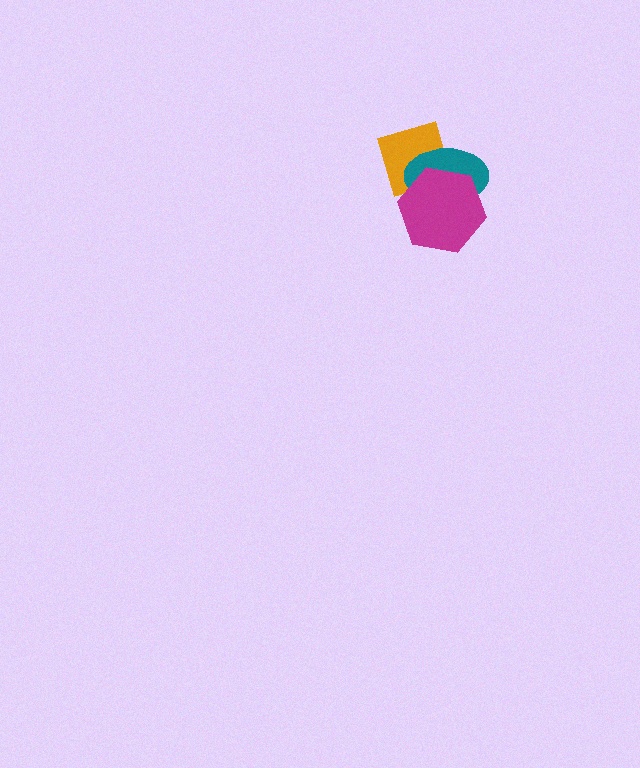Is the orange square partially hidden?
Yes, it is partially covered by another shape.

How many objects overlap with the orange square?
2 objects overlap with the orange square.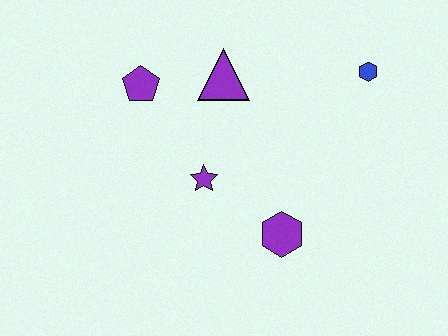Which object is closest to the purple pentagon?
The purple triangle is closest to the purple pentagon.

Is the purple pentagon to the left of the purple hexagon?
Yes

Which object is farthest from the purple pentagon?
The blue hexagon is farthest from the purple pentagon.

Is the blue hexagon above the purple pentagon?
Yes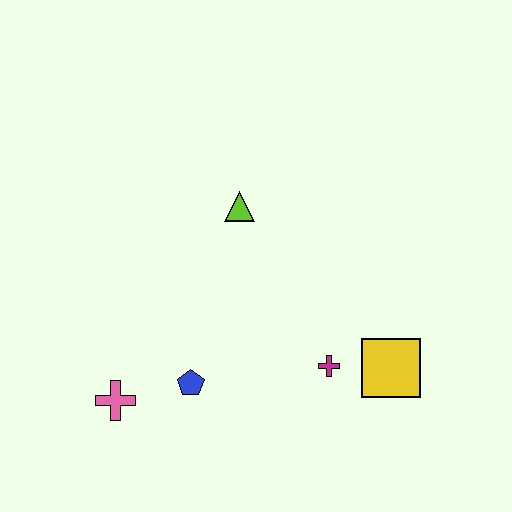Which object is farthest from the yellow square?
The pink cross is farthest from the yellow square.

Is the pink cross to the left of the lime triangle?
Yes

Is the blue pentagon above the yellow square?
No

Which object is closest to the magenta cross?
The yellow square is closest to the magenta cross.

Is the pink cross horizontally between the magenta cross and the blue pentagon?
No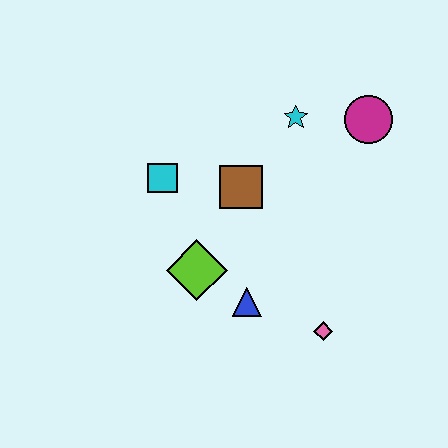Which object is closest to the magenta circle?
The cyan star is closest to the magenta circle.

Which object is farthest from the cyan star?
The pink diamond is farthest from the cyan star.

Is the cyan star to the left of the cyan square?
No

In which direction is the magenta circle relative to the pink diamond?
The magenta circle is above the pink diamond.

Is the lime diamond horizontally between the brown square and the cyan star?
No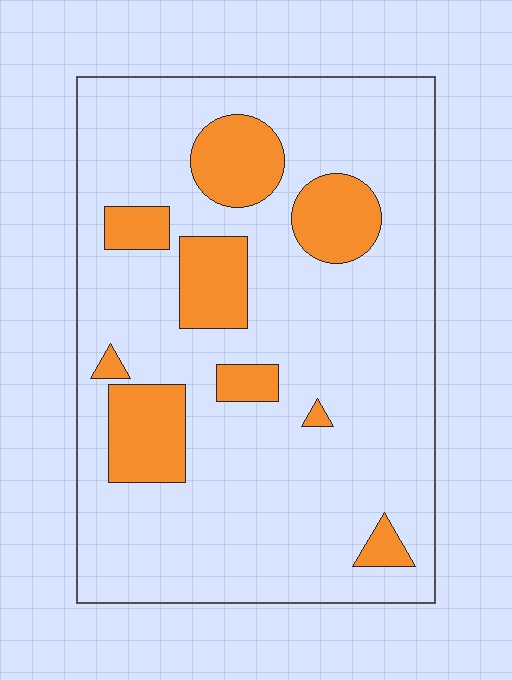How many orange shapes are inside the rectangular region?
9.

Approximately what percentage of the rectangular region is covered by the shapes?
Approximately 20%.